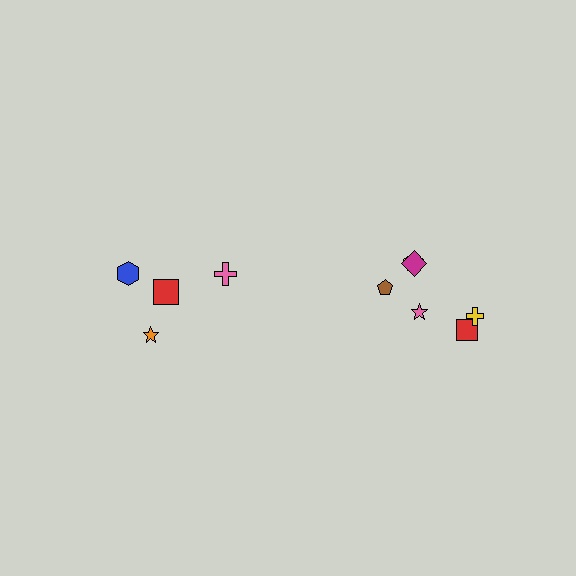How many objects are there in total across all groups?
There are 10 objects.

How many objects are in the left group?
There are 4 objects.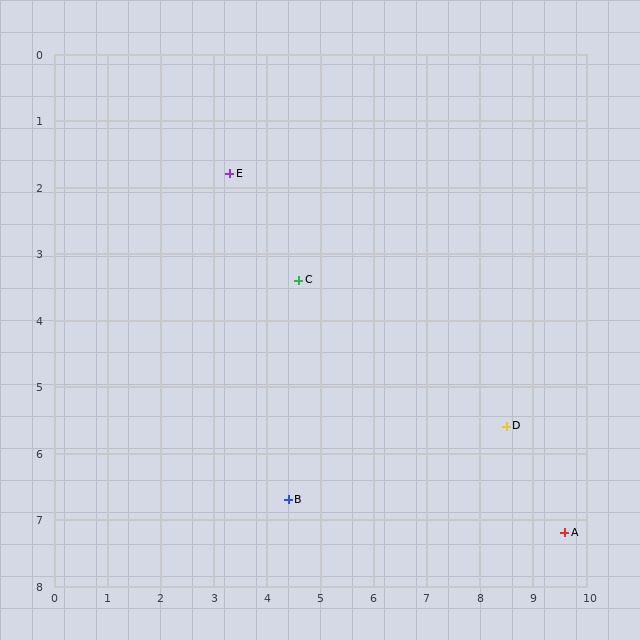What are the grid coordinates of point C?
Point C is at approximately (4.6, 3.4).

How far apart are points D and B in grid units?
Points D and B are about 4.2 grid units apart.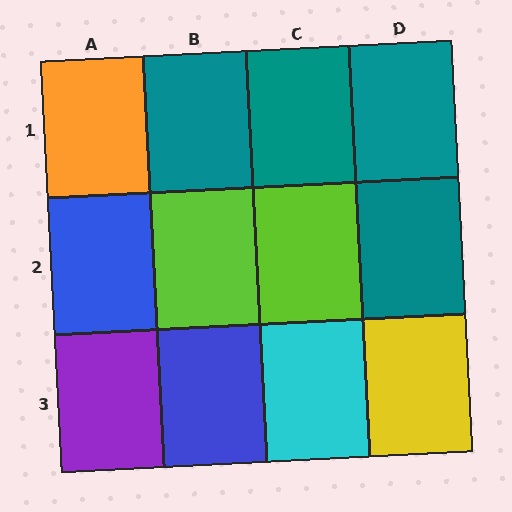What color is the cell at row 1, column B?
Teal.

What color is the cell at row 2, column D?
Teal.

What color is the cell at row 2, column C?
Lime.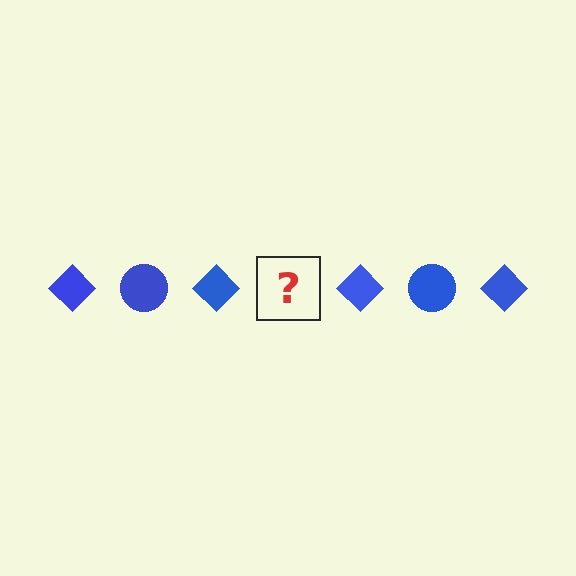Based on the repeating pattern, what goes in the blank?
The blank should be a blue circle.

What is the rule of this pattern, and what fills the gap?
The rule is that the pattern cycles through diamond, circle shapes in blue. The gap should be filled with a blue circle.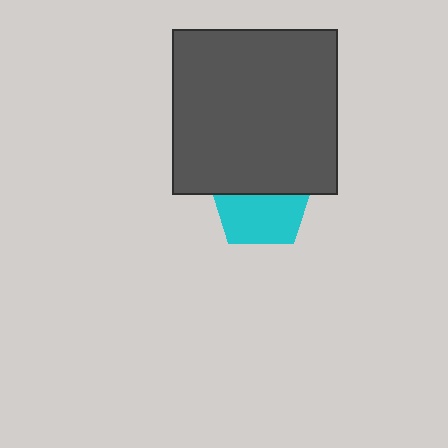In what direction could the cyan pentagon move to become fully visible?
The cyan pentagon could move down. That would shift it out from behind the dark gray square entirely.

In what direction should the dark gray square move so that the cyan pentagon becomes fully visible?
The dark gray square should move up. That is the shortest direction to clear the overlap and leave the cyan pentagon fully visible.